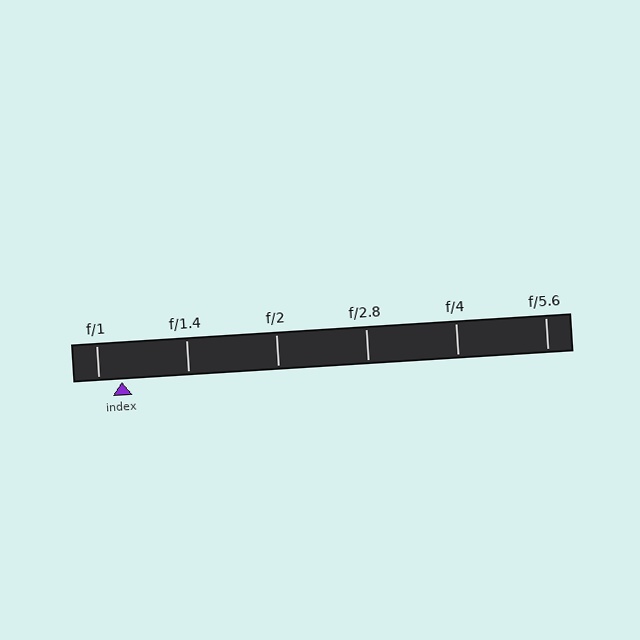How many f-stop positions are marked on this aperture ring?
There are 6 f-stop positions marked.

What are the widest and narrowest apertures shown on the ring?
The widest aperture shown is f/1 and the narrowest is f/5.6.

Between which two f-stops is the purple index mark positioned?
The index mark is between f/1 and f/1.4.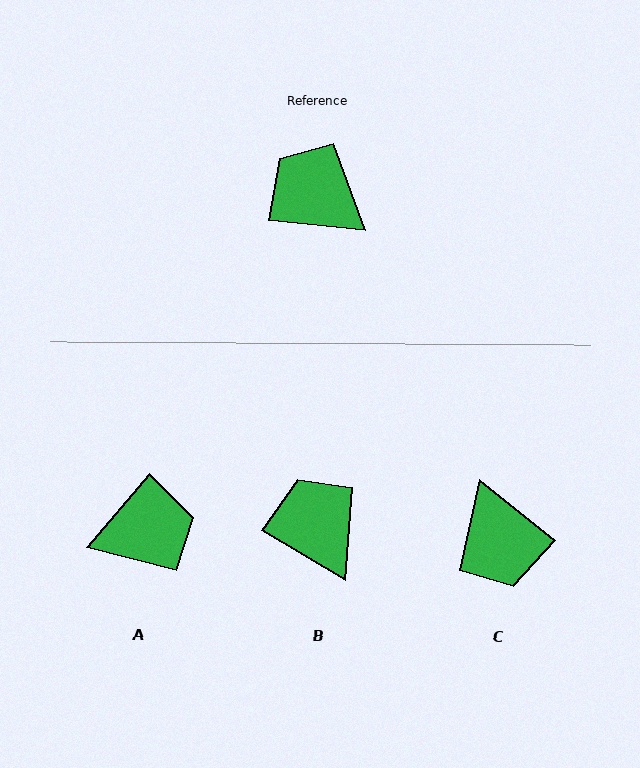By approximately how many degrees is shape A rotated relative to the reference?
Approximately 124 degrees clockwise.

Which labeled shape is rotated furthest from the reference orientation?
C, about 148 degrees away.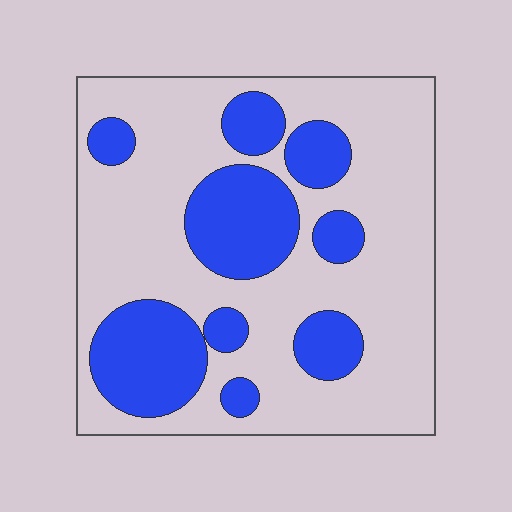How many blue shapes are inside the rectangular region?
9.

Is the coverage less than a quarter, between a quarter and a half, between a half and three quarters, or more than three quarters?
Between a quarter and a half.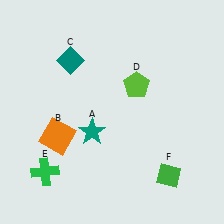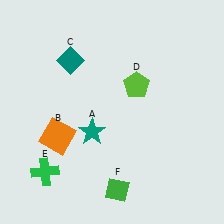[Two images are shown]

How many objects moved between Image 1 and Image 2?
1 object moved between the two images.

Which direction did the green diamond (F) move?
The green diamond (F) moved left.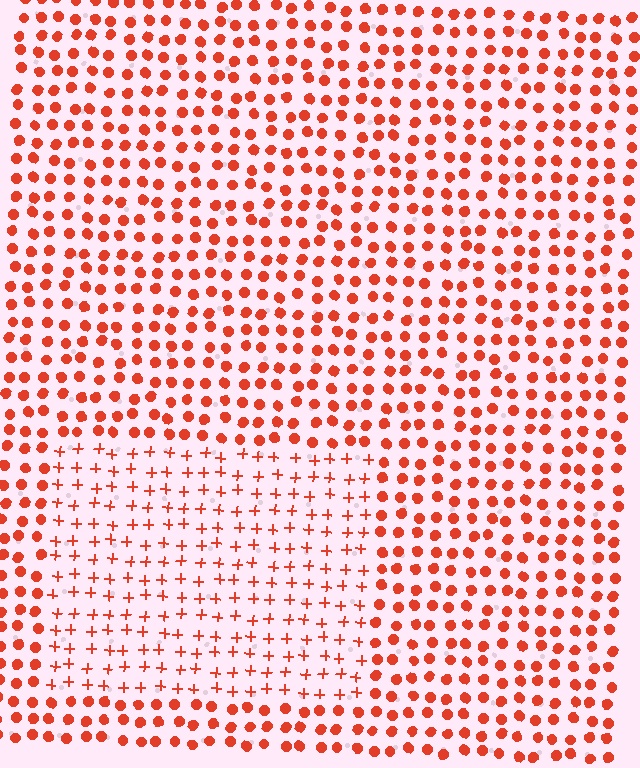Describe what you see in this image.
The image is filled with small red elements arranged in a uniform grid. A rectangle-shaped region contains plus signs, while the surrounding area contains circles. The boundary is defined purely by the change in element shape.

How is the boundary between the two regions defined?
The boundary is defined by a change in element shape: plus signs inside vs. circles outside. All elements share the same color and spacing.